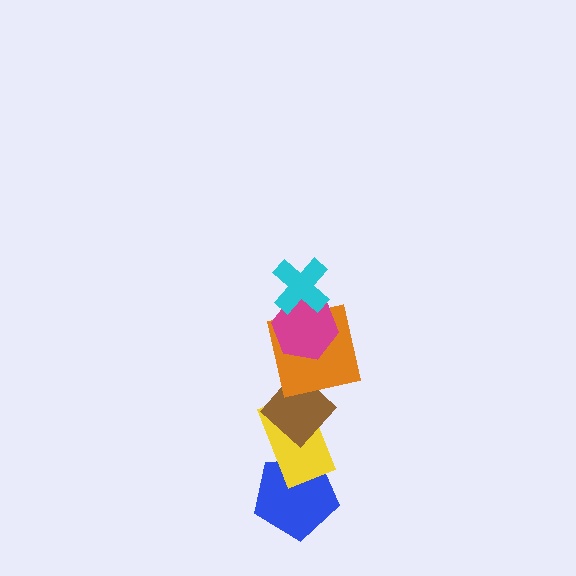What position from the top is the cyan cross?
The cyan cross is 1st from the top.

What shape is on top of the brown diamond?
The orange square is on top of the brown diamond.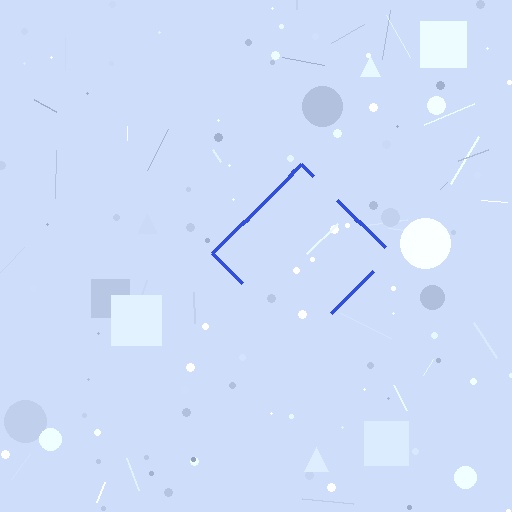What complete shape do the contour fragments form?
The contour fragments form a diamond.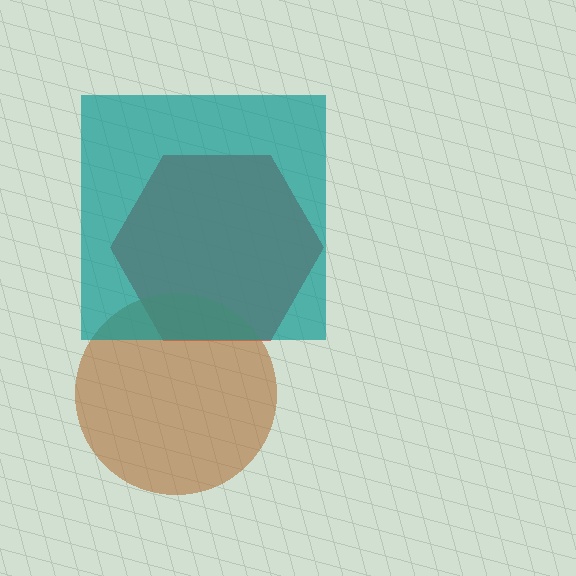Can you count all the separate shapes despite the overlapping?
Yes, there are 3 separate shapes.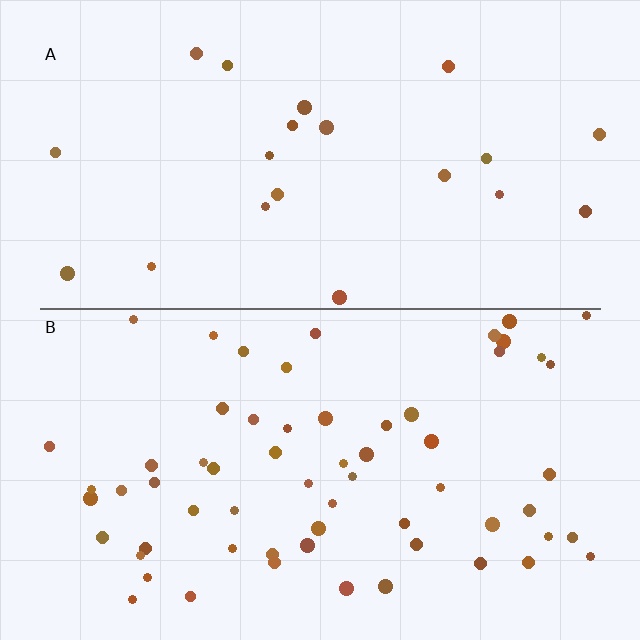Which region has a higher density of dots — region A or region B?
B (the bottom).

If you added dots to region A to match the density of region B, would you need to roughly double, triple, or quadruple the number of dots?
Approximately triple.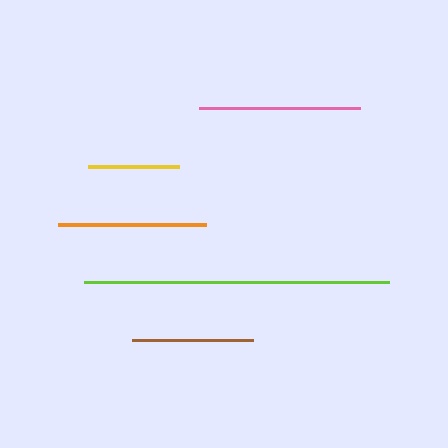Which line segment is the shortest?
The yellow line is the shortest at approximately 92 pixels.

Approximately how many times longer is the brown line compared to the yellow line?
The brown line is approximately 1.3 times the length of the yellow line.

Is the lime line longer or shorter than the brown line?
The lime line is longer than the brown line.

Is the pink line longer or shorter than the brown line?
The pink line is longer than the brown line.